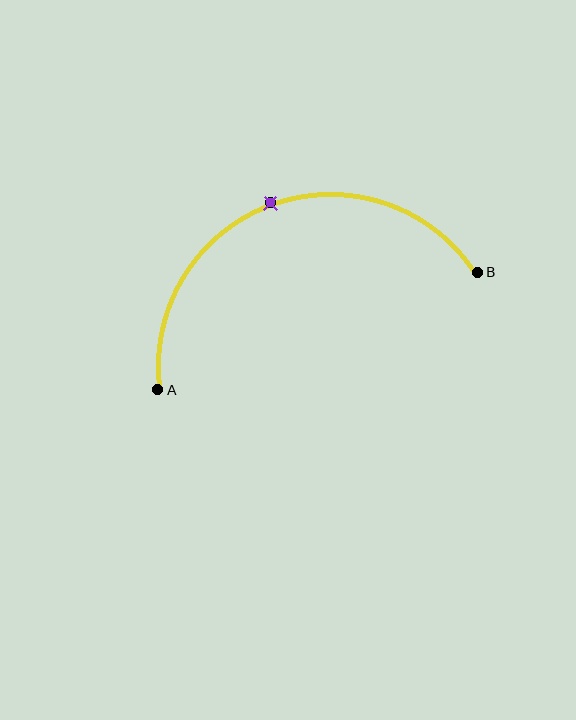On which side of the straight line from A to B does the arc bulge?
The arc bulges above the straight line connecting A and B.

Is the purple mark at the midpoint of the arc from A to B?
Yes. The purple mark lies on the arc at equal arc-length from both A and B — it is the arc midpoint.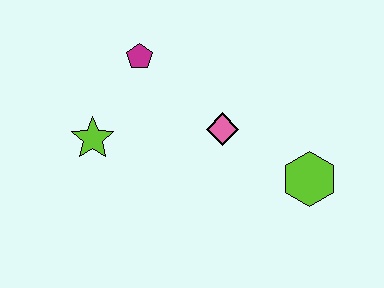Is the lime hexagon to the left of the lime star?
No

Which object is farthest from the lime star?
The lime hexagon is farthest from the lime star.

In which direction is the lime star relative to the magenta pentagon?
The lime star is below the magenta pentagon.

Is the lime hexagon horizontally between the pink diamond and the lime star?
No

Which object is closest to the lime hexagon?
The pink diamond is closest to the lime hexagon.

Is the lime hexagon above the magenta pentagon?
No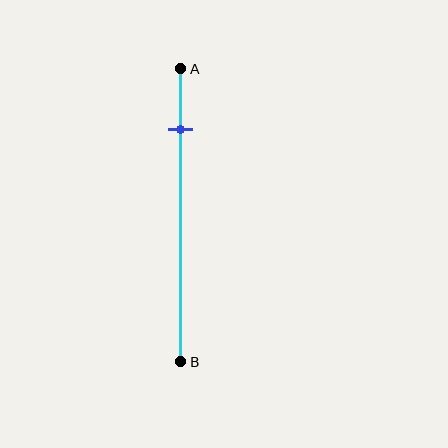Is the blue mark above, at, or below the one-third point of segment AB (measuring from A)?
The blue mark is above the one-third point of segment AB.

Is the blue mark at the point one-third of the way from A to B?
No, the mark is at about 20% from A, not at the 33% one-third point.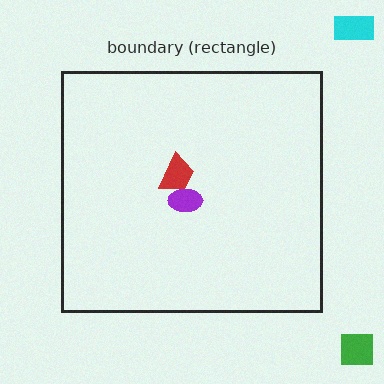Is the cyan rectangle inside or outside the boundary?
Outside.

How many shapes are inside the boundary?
2 inside, 2 outside.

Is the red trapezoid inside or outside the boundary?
Inside.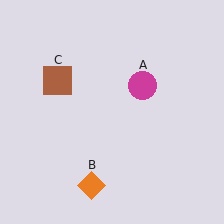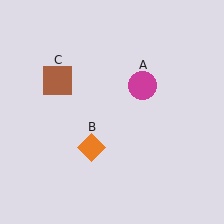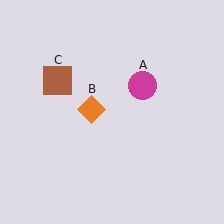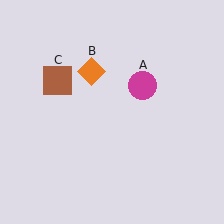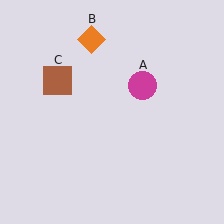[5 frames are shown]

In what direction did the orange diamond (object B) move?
The orange diamond (object B) moved up.